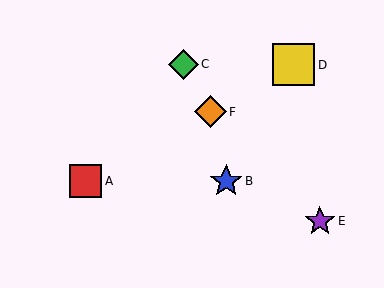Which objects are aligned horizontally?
Objects A, B are aligned horizontally.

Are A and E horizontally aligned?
No, A is at y≈181 and E is at y≈221.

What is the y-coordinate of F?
Object F is at y≈112.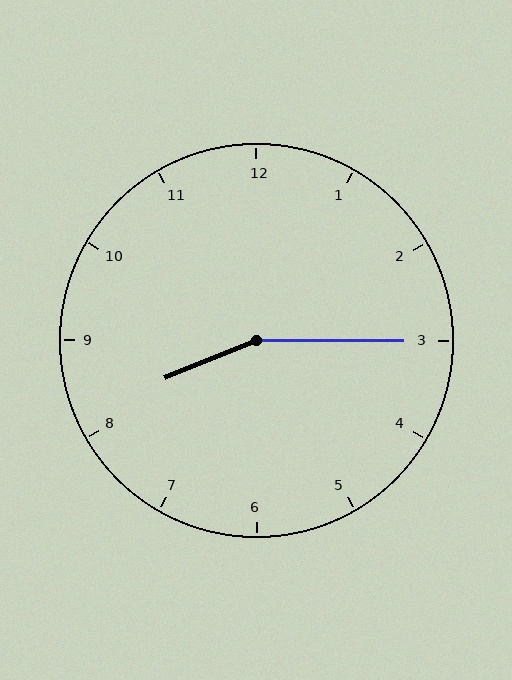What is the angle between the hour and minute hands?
Approximately 158 degrees.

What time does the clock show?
8:15.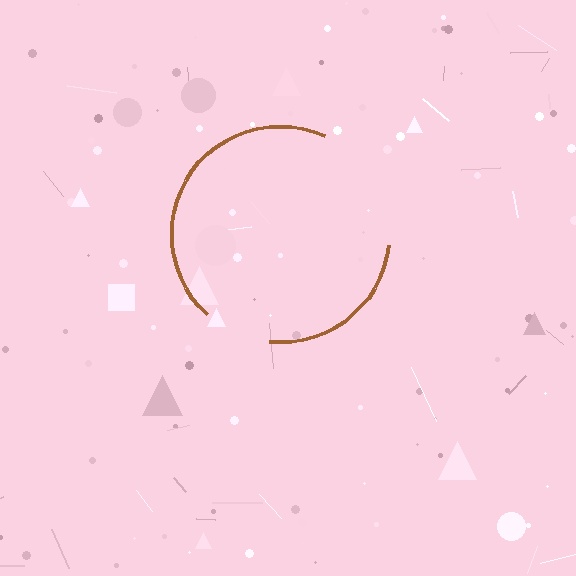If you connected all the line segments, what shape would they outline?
They would outline a circle.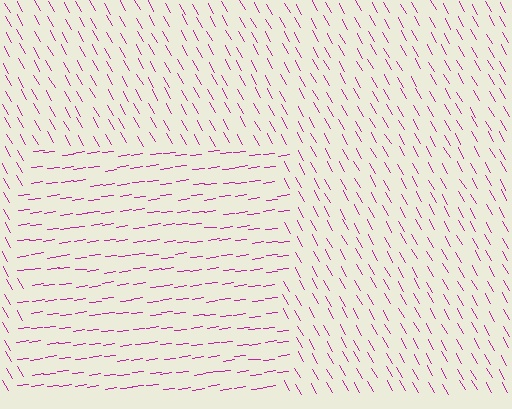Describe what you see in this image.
The image is filled with small magenta line segments. A rectangle region in the image has lines oriented differently from the surrounding lines, creating a visible texture boundary.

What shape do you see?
I see a rectangle.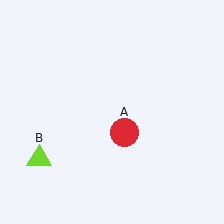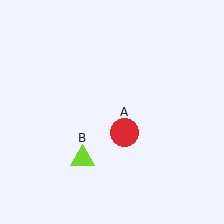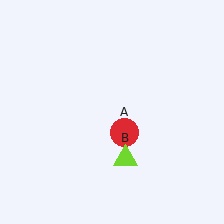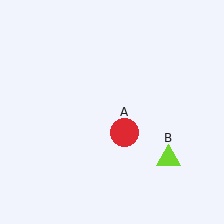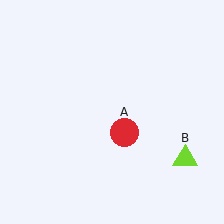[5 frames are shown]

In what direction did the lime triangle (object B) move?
The lime triangle (object B) moved right.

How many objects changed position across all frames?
1 object changed position: lime triangle (object B).